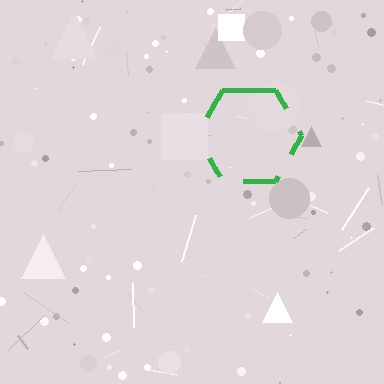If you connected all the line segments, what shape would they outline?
They would outline a hexagon.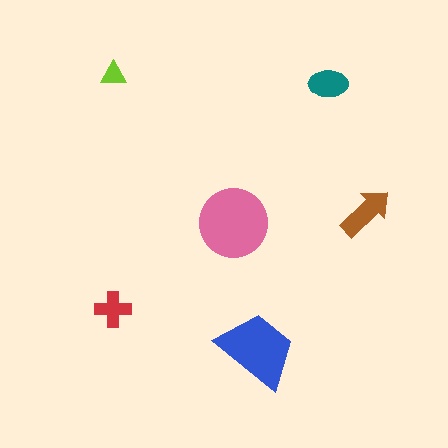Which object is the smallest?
The lime triangle.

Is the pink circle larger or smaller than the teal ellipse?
Larger.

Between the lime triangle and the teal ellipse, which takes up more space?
The teal ellipse.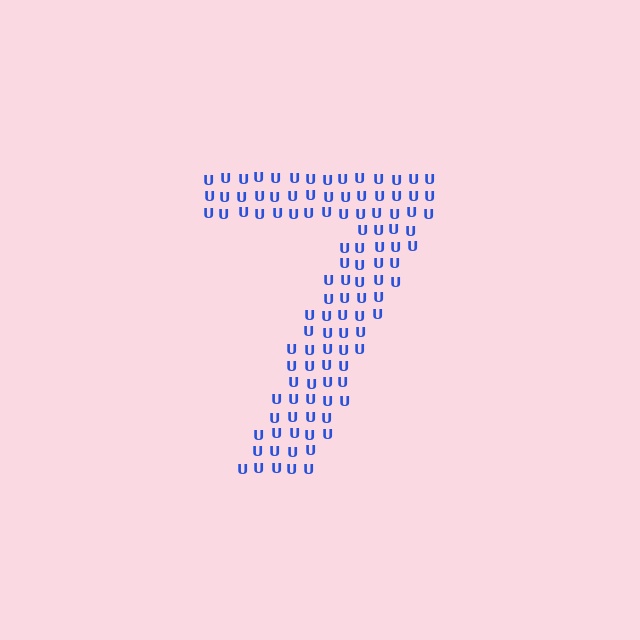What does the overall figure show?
The overall figure shows the digit 7.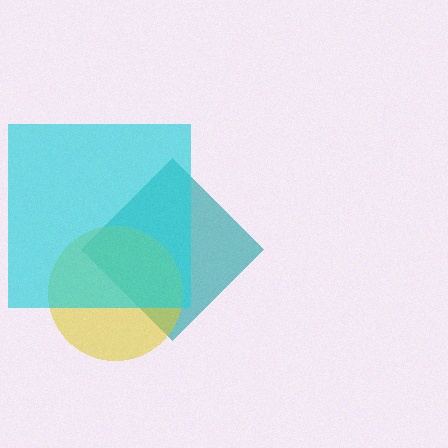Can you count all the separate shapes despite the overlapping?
Yes, there are 3 separate shapes.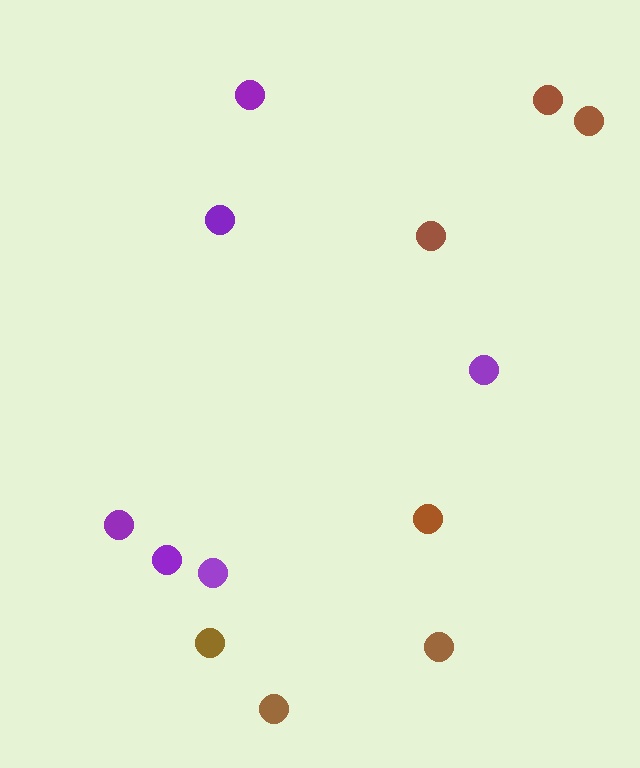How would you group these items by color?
There are 2 groups: one group of purple circles (6) and one group of brown circles (7).